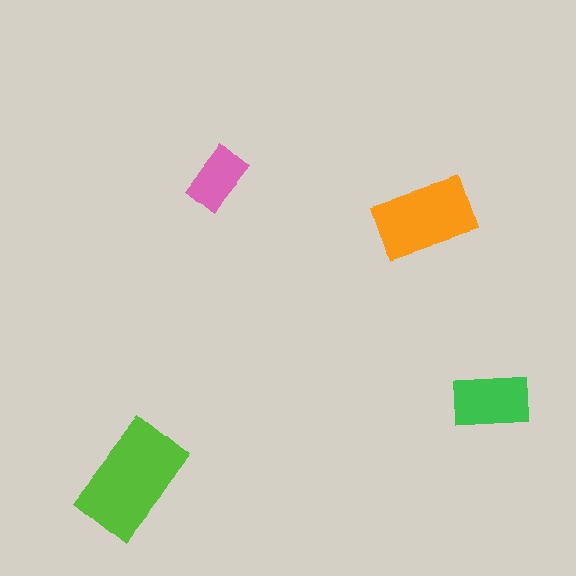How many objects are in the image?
There are 4 objects in the image.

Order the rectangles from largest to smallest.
the lime one, the orange one, the green one, the pink one.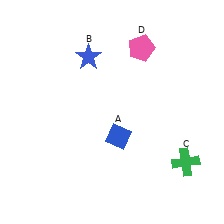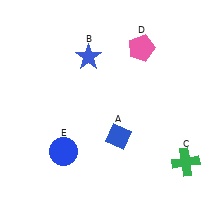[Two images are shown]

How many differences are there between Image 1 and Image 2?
There is 1 difference between the two images.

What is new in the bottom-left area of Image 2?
A blue circle (E) was added in the bottom-left area of Image 2.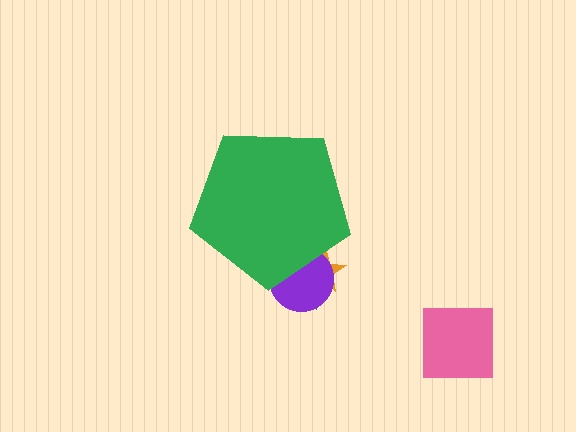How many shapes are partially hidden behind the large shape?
3 shapes are partially hidden.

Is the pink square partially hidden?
No, the pink square is fully visible.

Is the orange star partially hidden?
Yes, the orange star is partially hidden behind the green pentagon.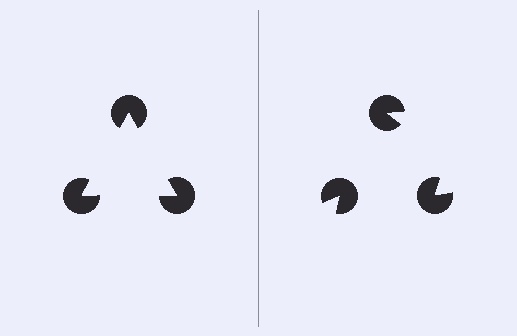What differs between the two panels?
The pac-man discs are positioned identically on both sides; only the wedge orientations differ. On the left they align to a triangle; on the right they are misaligned.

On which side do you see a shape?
An illusory triangle appears on the left side. On the right side the wedge cuts are rotated, so no coherent shape forms.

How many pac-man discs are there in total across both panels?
6 — 3 on each side.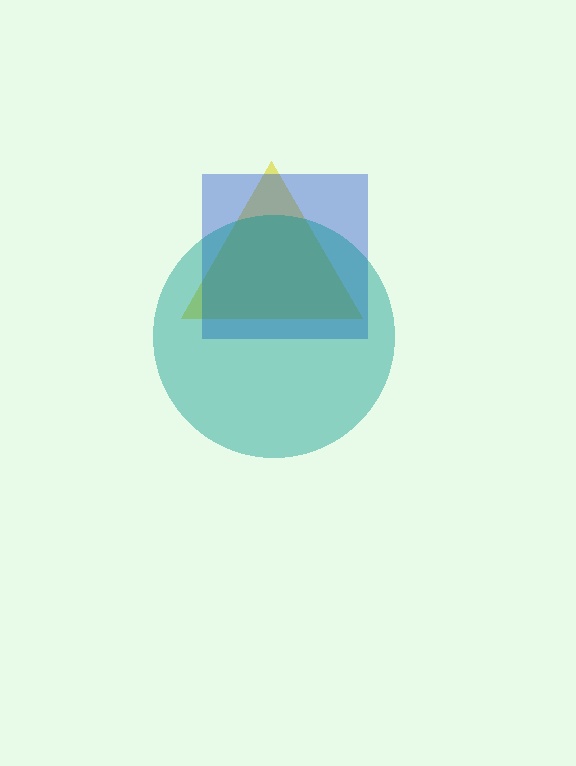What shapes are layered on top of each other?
The layered shapes are: a yellow triangle, a blue square, a teal circle.